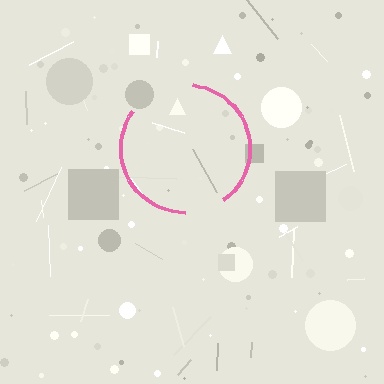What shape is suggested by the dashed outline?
The dashed outline suggests a circle.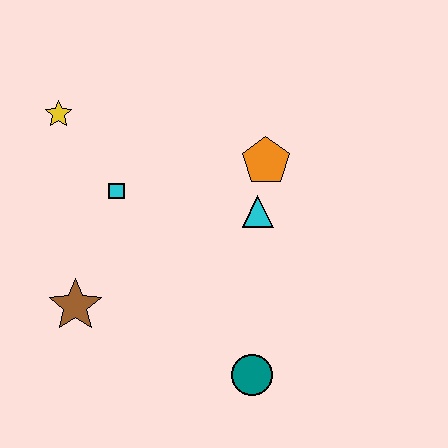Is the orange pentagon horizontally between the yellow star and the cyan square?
No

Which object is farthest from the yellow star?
The teal circle is farthest from the yellow star.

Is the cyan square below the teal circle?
No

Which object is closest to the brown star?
The cyan square is closest to the brown star.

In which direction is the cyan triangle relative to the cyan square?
The cyan triangle is to the right of the cyan square.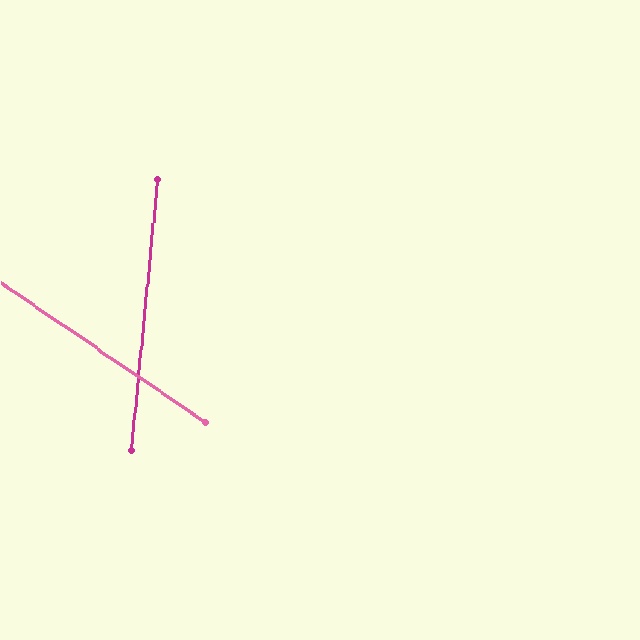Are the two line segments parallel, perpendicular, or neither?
Neither parallel nor perpendicular — they differ by about 61°.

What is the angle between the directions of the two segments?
Approximately 61 degrees.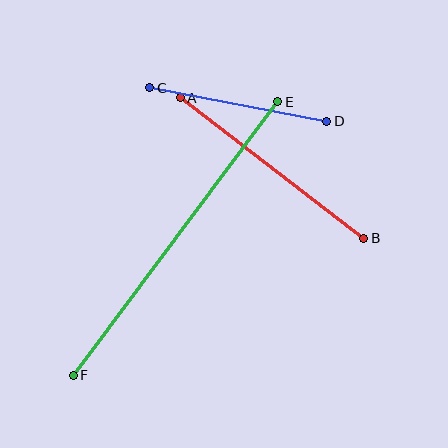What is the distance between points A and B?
The distance is approximately 231 pixels.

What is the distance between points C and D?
The distance is approximately 180 pixels.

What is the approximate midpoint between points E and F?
The midpoint is at approximately (175, 239) pixels.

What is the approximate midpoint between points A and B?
The midpoint is at approximately (272, 168) pixels.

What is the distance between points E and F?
The distance is approximately 341 pixels.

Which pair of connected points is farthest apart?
Points E and F are farthest apart.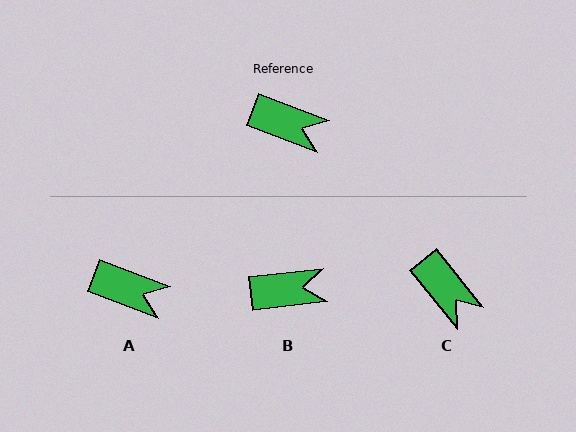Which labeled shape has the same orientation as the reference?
A.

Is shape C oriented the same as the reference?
No, it is off by about 31 degrees.